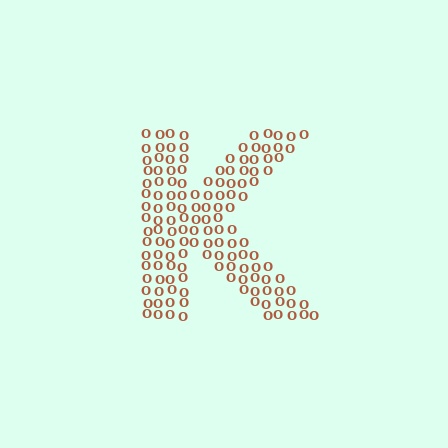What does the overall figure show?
The overall figure shows the letter K.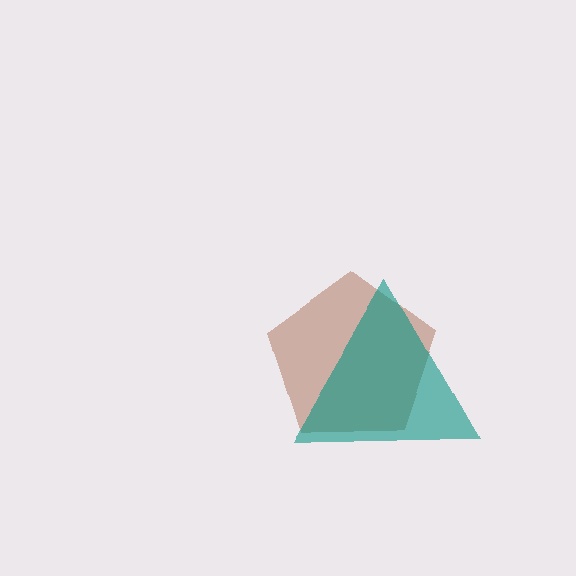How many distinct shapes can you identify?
There are 2 distinct shapes: a brown pentagon, a teal triangle.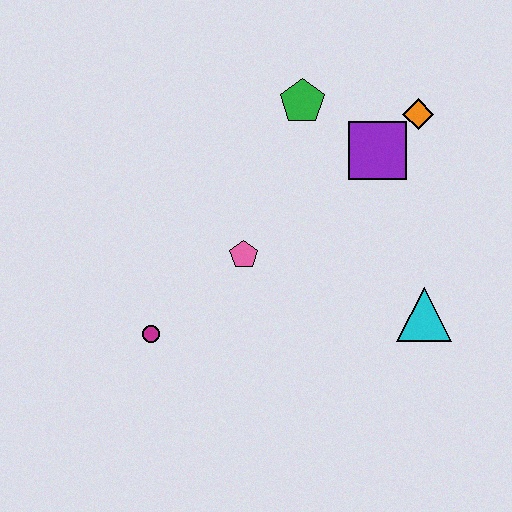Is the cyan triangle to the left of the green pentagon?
No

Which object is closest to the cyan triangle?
The purple square is closest to the cyan triangle.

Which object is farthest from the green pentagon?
The magenta circle is farthest from the green pentagon.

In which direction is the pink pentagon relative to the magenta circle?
The pink pentagon is to the right of the magenta circle.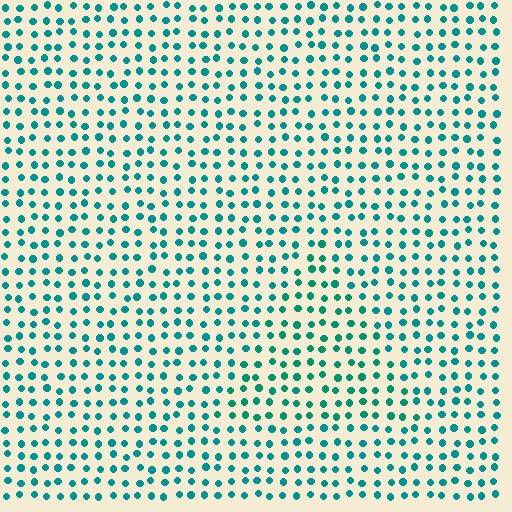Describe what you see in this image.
The image is filled with small teal elements in a uniform arrangement. A triangle-shaped region is visible where the elements are tinted to a slightly different hue, forming a subtle color boundary.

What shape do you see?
I see a triangle.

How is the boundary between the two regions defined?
The boundary is defined purely by a slight shift in hue (about 15 degrees). Spacing, size, and orientation are identical on both sides.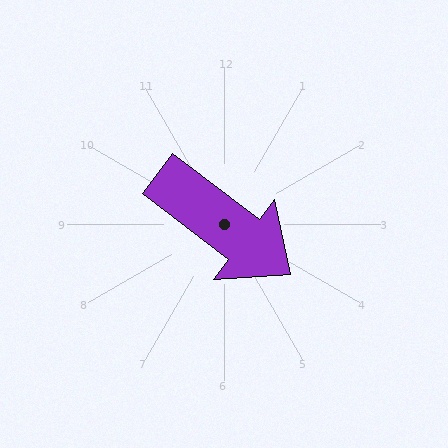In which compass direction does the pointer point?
Southeast.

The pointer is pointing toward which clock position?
Roughly 4 o'clock.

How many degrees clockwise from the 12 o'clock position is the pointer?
Approximately 127 degrees.